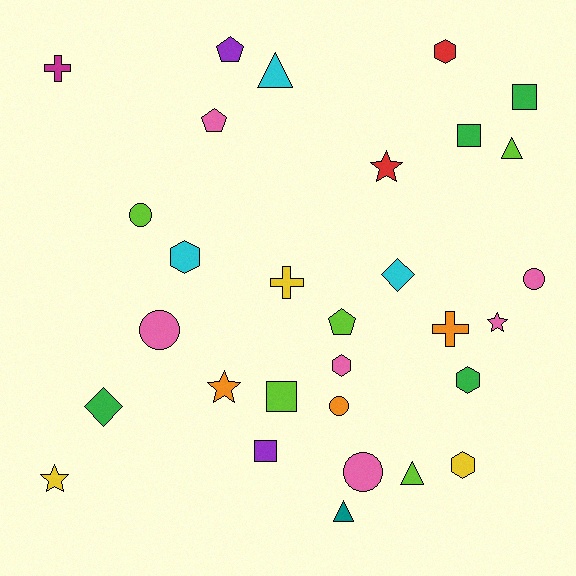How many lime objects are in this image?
There are 5 lime objects.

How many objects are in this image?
There are 30 objects.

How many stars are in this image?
There are 4 stars.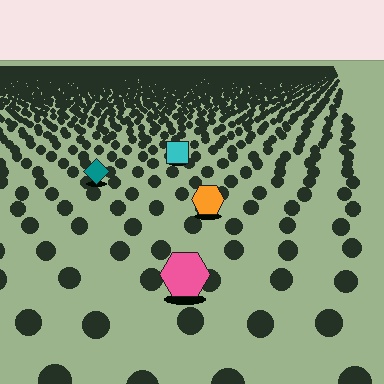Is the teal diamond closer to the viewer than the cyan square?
Yes. The teal diamond is closer — you can tell from the texture gradient: the ground texture is coarser near it.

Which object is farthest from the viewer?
The cyan square is farthest from the viewer. It appears smaller and the ground texture around it is denser.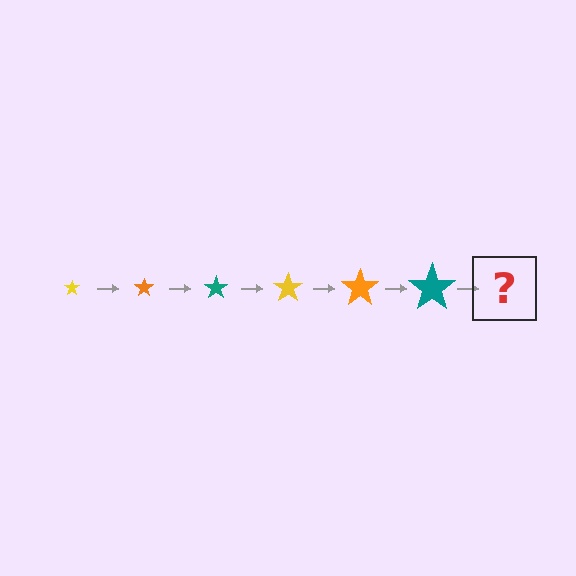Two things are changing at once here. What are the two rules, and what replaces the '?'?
The two rules are that the star grows larger each step and the color cycles through yellow, orange, and teal. The '?' should be a yellow star, larger than the previous one.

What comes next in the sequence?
The next element should be a yellow star, larger than the previous one.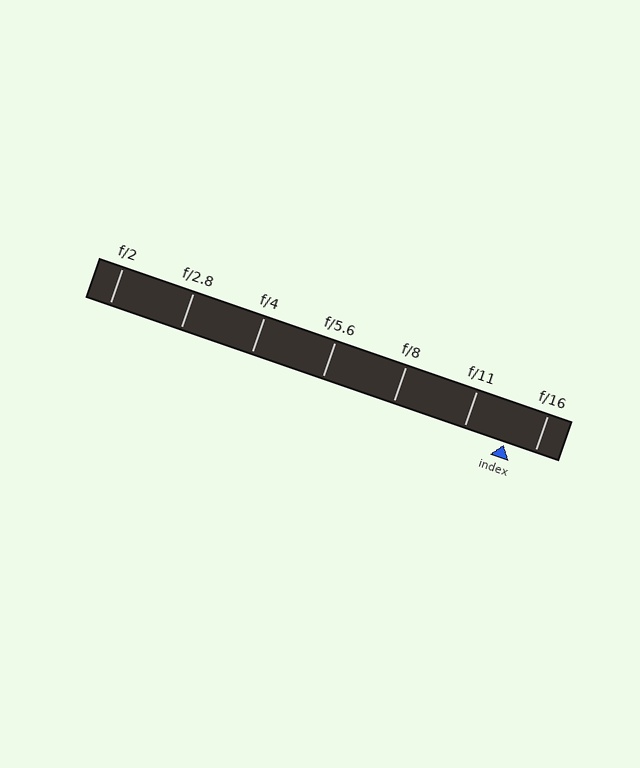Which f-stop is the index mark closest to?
The index mark is closest to f/16.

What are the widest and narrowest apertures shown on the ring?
The widest aperture shown is f/2 and the narrowest is f/16.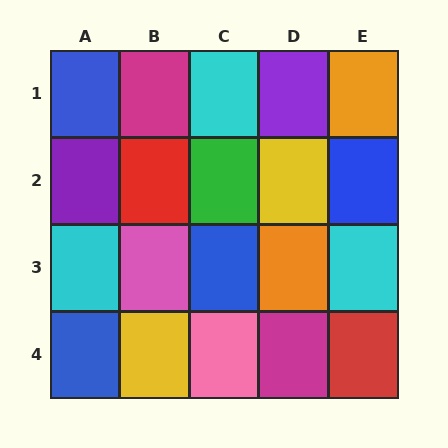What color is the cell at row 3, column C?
Blue.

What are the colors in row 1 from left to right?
Blue, magenta, cyan, purple, orange.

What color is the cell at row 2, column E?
Blue.